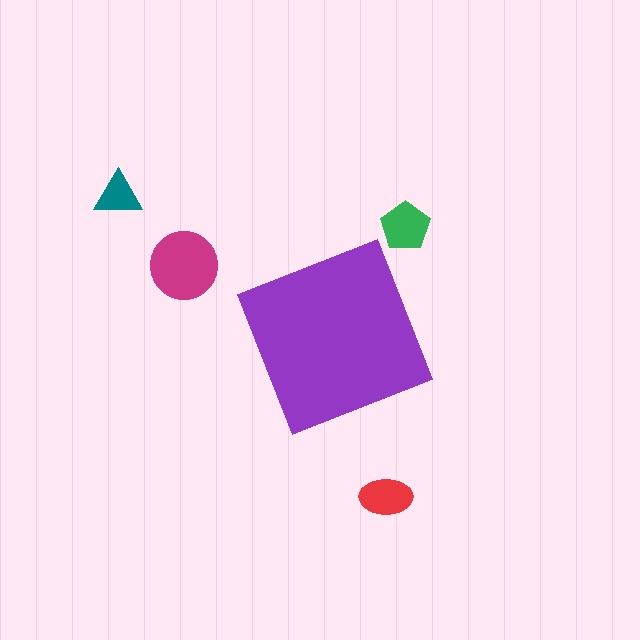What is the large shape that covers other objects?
A purple square.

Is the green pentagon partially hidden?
No, the green pentagon is fully visible.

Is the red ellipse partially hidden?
No, the red ellipse is fully visible.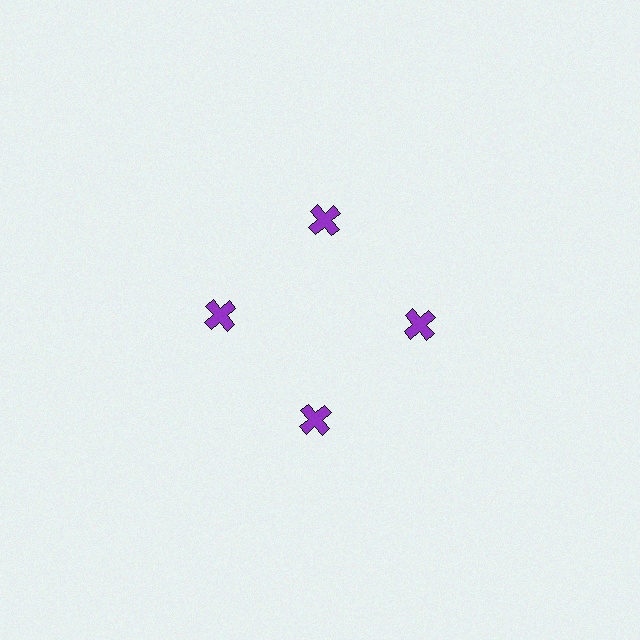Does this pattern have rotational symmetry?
Yes, this pattern has 4-fold rotational symmetry. It looks the same after rotating 90 degrees around the center.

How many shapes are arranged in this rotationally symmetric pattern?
There are 4 shapes, arranged in 4 groups of 1.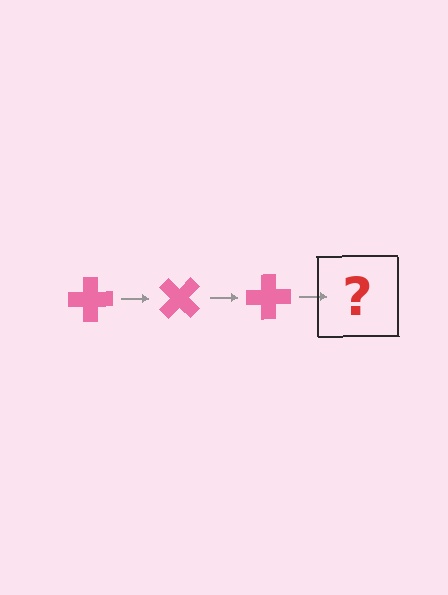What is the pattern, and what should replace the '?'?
The pattern is that the cross rotates 45 degrees each step. The '?' should be a pink cross rotated 135 degrees.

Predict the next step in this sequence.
The next step is a pink cross rotated 135 degrees.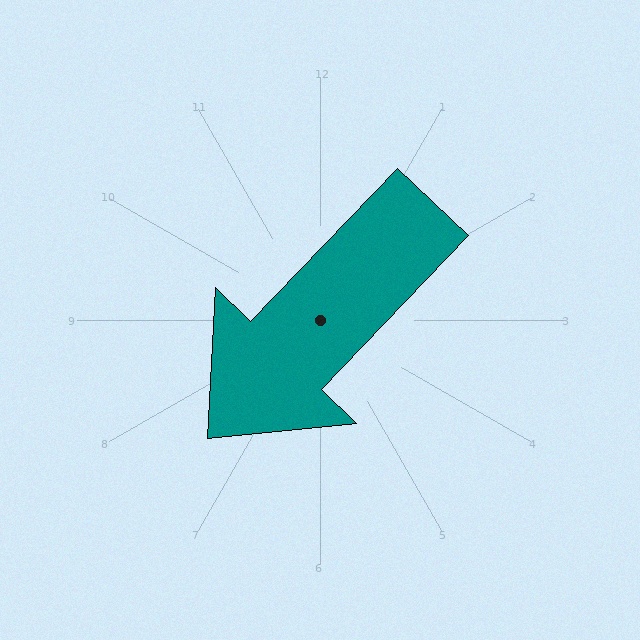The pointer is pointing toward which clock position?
Roughly 7 o'clock.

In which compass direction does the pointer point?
Southwest.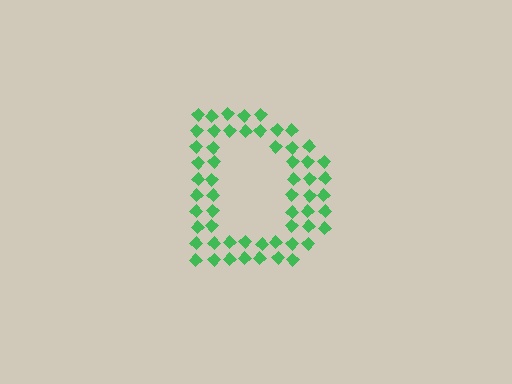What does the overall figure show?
The overall figure shows the letter D.